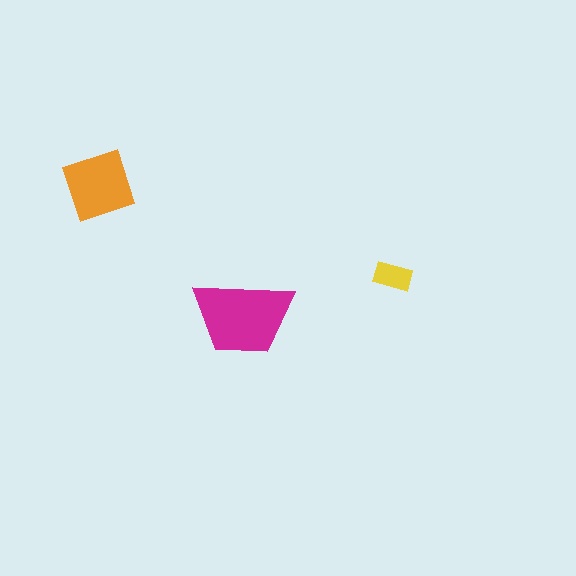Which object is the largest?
The magenta trapezoid.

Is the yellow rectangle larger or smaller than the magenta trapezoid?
Smaller.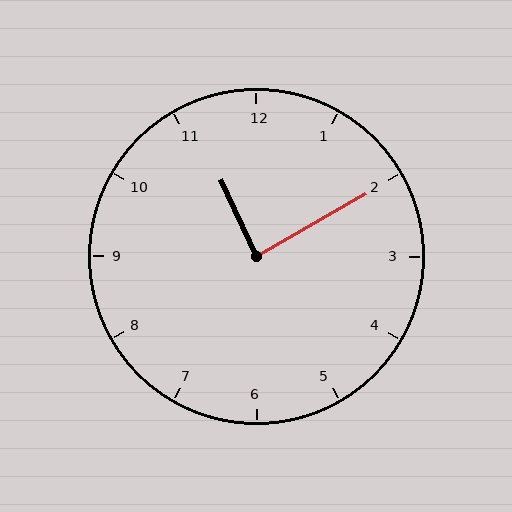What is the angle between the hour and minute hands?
Approximately 85 degrees.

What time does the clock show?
11:10.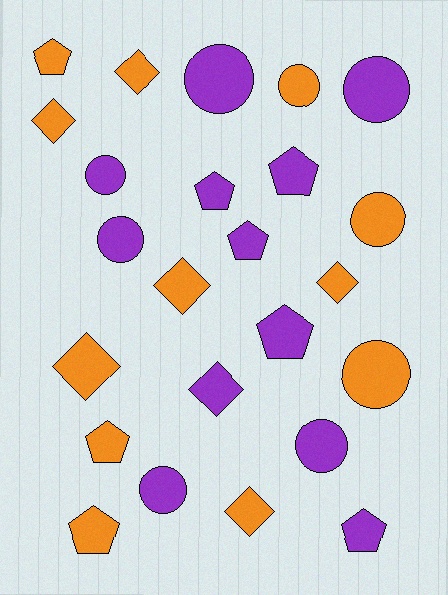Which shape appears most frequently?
Circle, with 9 objects.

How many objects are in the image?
There are 24 objects.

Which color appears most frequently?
Orange, with 12 objects.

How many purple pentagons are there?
There are 5 purple pentagons.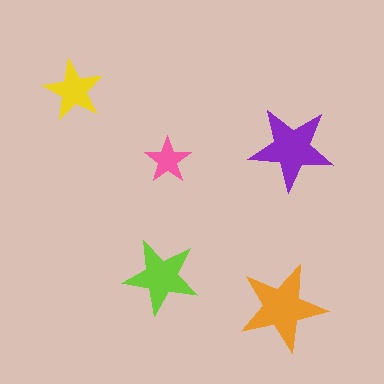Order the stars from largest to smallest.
the orange one, the purple one, the lime one, the yellow one, the pink one.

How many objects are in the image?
There are 5 objects in the image.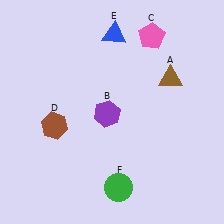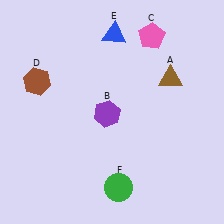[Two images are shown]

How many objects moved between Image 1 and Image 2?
1 object moved between the two images.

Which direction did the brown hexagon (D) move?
The brown hexagon (D) moved up.